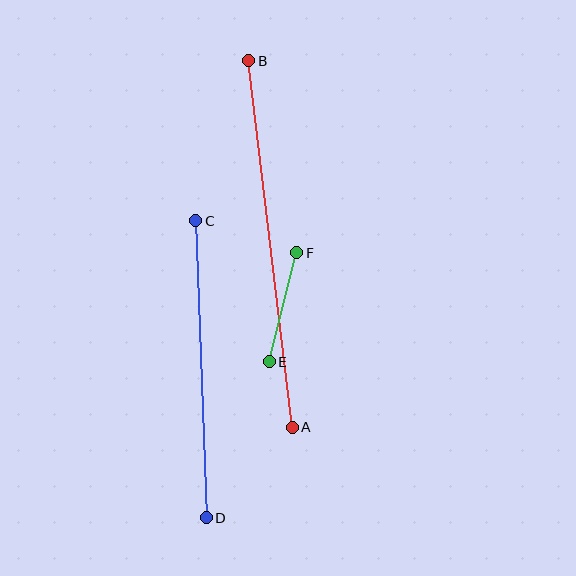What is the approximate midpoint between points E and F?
The midpoint is at approximately (283, 307) pixels.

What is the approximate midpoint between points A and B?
The midpoint is at approximately (270, 244) pixels.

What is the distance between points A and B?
The distance is approximately 369 pixels.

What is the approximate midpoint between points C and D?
The midpoint is at approximately (201, 369) pixels.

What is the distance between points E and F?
The distance is approximately 112 pixels.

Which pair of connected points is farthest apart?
Points A and B are farthest apart.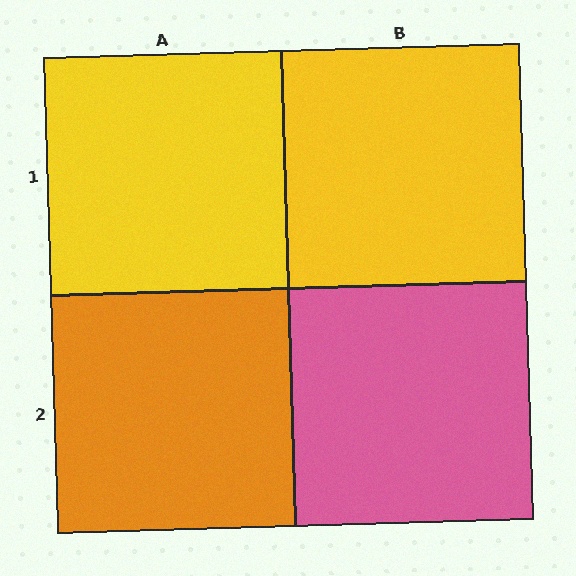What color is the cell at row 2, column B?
Pink.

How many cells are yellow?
2 cells are yellow.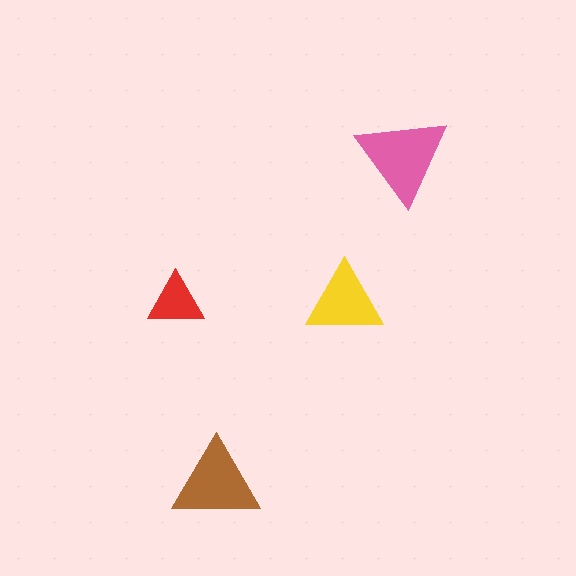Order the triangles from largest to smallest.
the pink one, the brown one, the yellow one, the red one.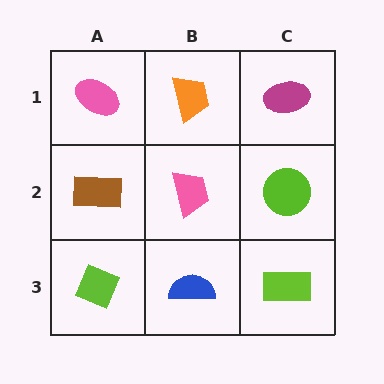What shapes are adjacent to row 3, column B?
A pink trapezoid (row 2, column B), a lime diamond (row 3, column A), a lime rectangle (row 3, column C).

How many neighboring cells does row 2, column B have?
4.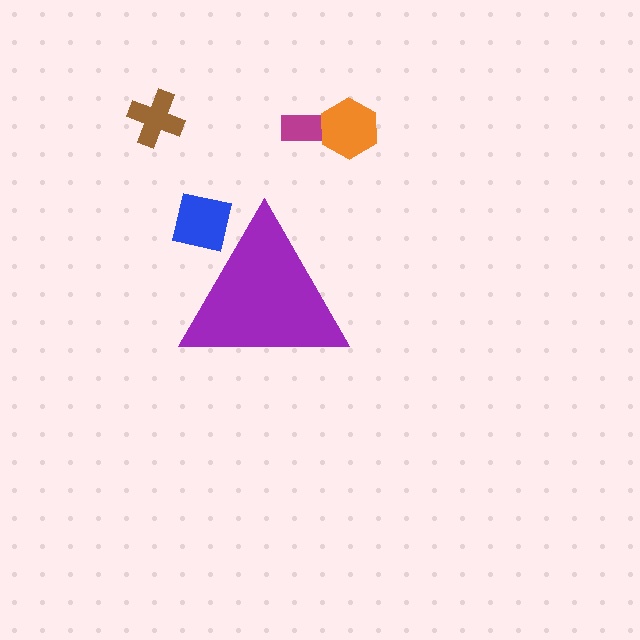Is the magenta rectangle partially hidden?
No, the magenta rectangle is fully visible.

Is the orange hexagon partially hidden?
No, the orange hexagon is fully visible.